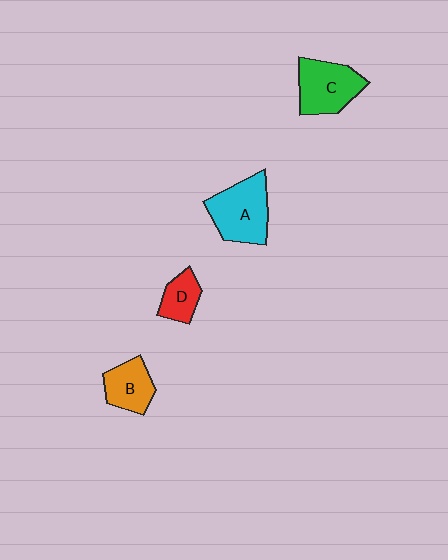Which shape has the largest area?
Shape A (cyan).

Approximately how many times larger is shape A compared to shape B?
Approximately 1.6 times.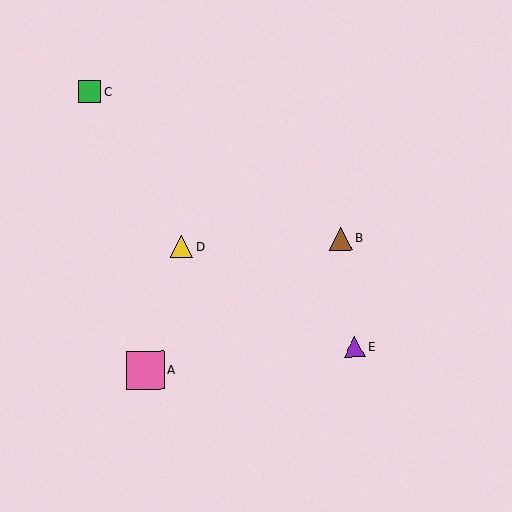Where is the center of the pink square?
The center of the pink square is at (145, 370).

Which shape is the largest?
The pink square (labeled A) is the largest.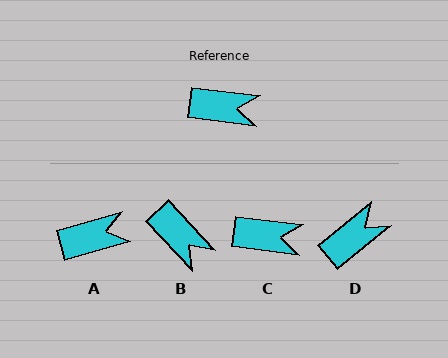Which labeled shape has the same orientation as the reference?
C.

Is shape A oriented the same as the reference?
No, it is off by about 23 degrees.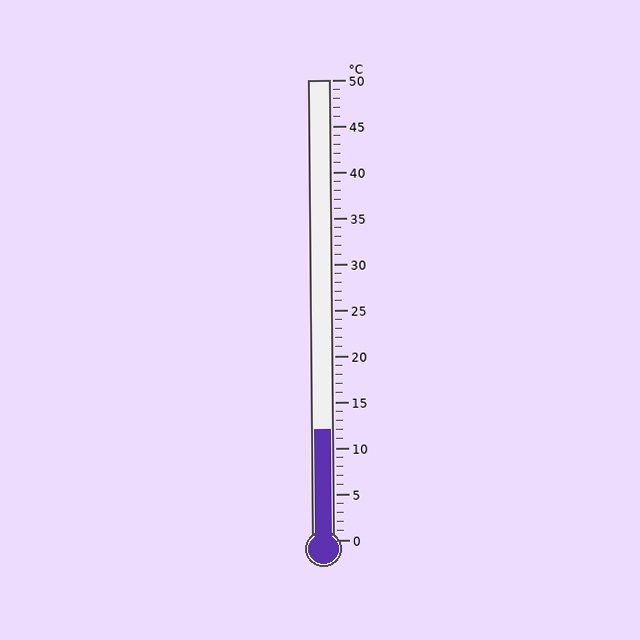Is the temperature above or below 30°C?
The temperature is below 30°C.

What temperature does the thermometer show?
The thermometer shows approximately 12°C.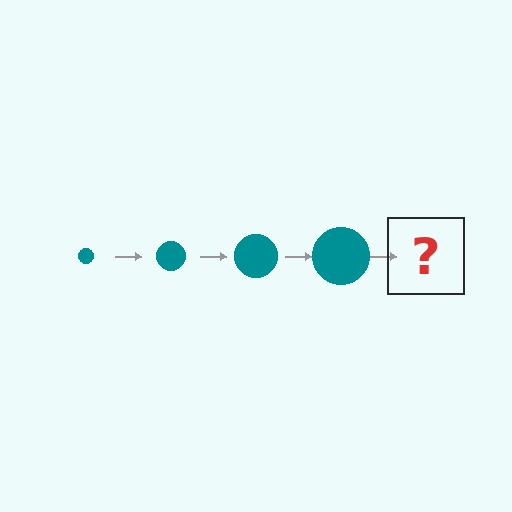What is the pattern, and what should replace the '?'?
The pattern is that the circle gets progressively larger each step. The '?' should be a teal circle, larger than the previous one.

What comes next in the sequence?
The next element should be a teal circle, larger than the previous one.